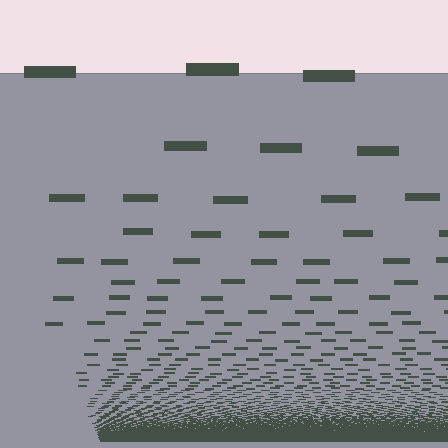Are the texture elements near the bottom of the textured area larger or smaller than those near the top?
Smaller. The gradient is inverted — elements near the bottom are smaller and denser.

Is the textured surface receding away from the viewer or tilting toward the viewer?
The surface appears to tilt toward the viewer. Texture elements get larger and sparser toward the top.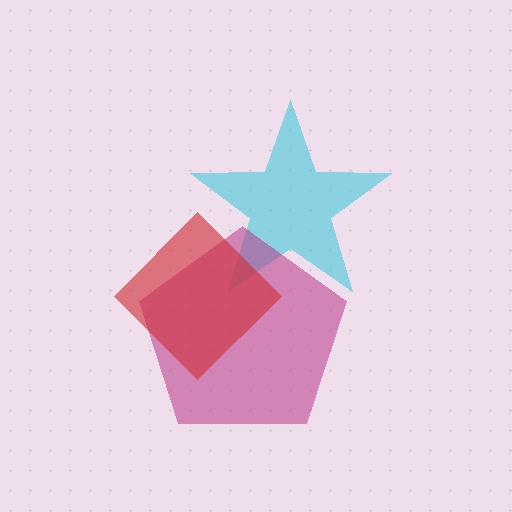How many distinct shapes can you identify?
There are 3 distinct shapes: a cyan star, a magenta pentagon, a red diamond.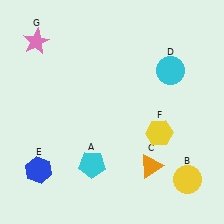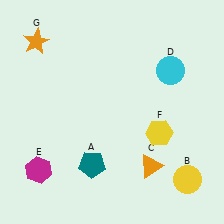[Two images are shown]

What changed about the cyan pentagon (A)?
In Image 1, A is cyan. In Image 2, it changed to teal.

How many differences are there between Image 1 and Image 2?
There are 3 differences between the two images.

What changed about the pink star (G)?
In Image 1, G is pink. In Image 2, it changed to orange.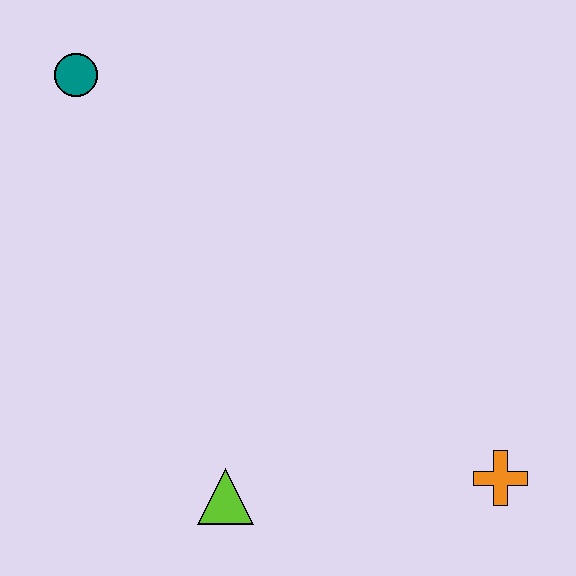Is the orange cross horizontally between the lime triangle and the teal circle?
No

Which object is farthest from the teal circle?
The orange cross is farthest from the teal circle.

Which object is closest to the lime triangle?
The orange cross is closest to the lime triangle.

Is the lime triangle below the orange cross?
Yes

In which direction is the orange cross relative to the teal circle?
The orange cross is to the right of the teal circle.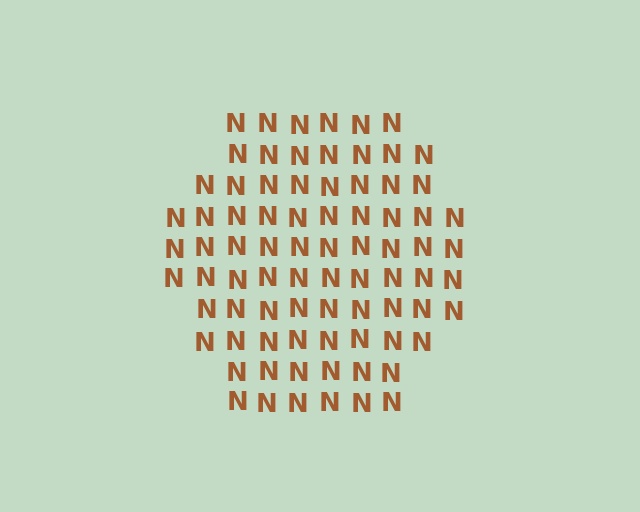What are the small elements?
The small elements are letter N's.